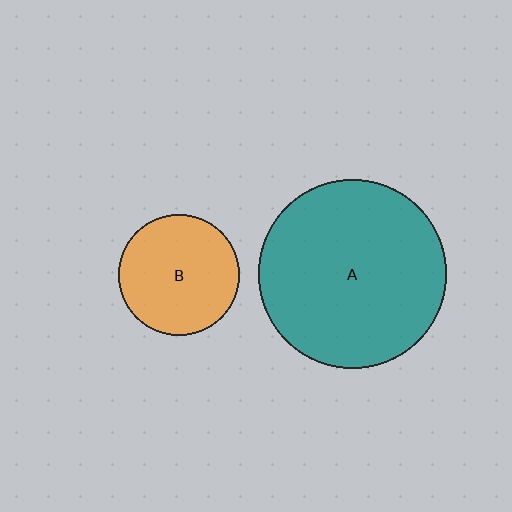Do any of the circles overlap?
No, none of the circles overlap.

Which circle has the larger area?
Circle A (teal).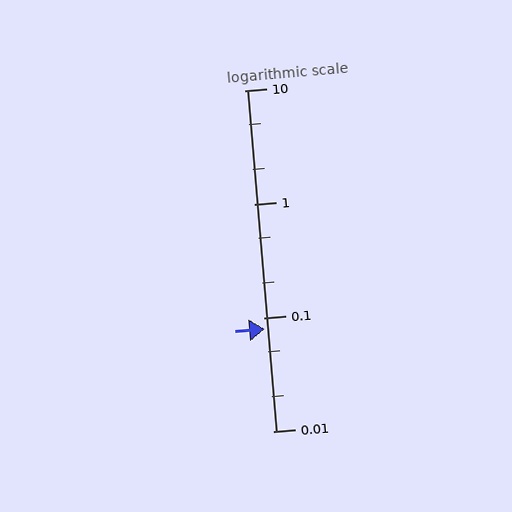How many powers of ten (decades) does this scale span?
The scale spans 3 decades, from 0.01 to 10.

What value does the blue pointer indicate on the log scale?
The pointer indicates approximately 0.079.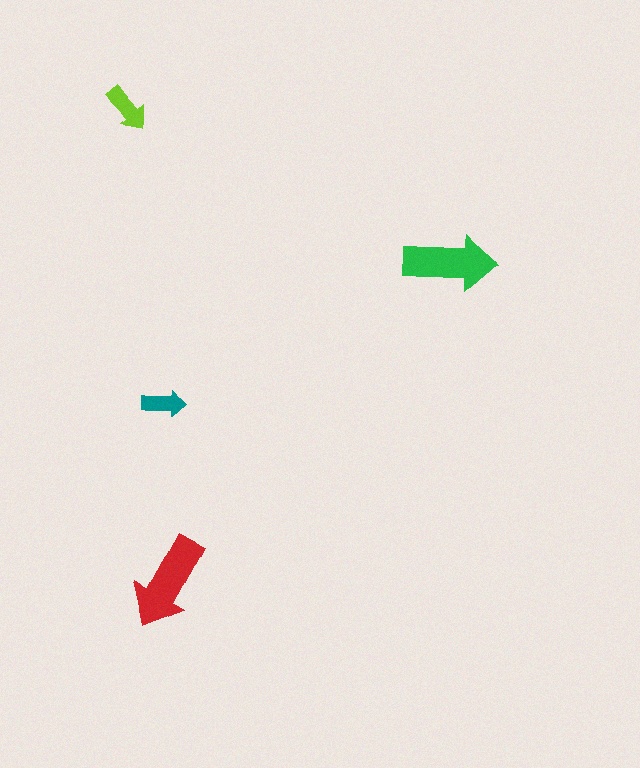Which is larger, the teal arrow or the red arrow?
The red one.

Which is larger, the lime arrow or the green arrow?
The green one.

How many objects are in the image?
There are 4 objects in the image.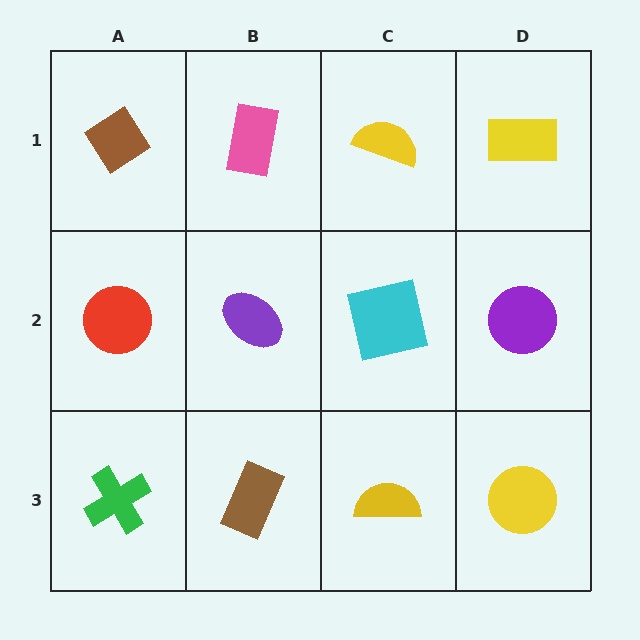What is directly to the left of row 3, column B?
A green cross.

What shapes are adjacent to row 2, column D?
A yellow rectangle (row 1, column D), a yellow circle (row 3, column D), a cyan square (row 2, column C).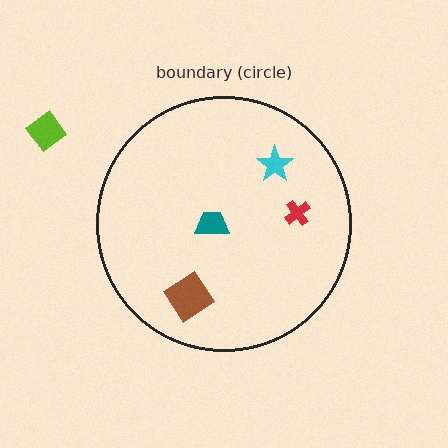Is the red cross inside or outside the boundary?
Inside.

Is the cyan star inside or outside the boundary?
Inside.